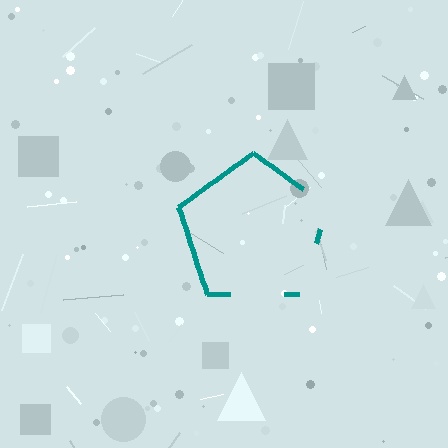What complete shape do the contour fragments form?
The contour fragments form a pentagon.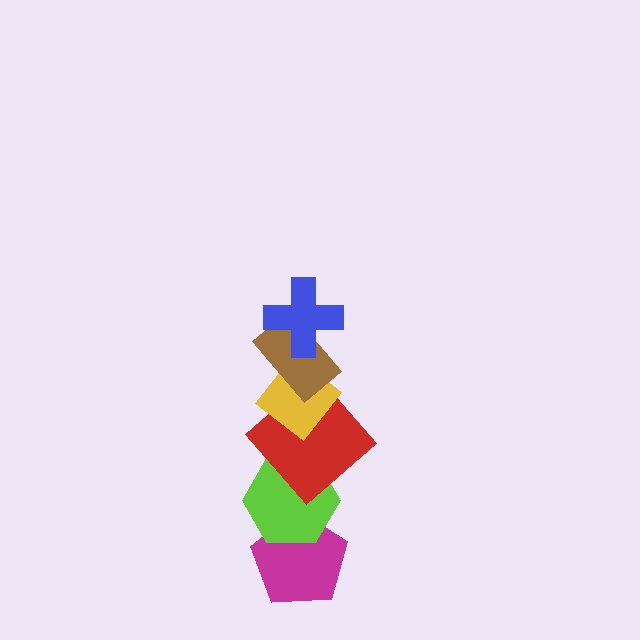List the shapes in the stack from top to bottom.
From top to bottom: the blue cross, the brown rectangle, the yellow diamond, the red diamond, the lime hexagon, the magenta pentagon.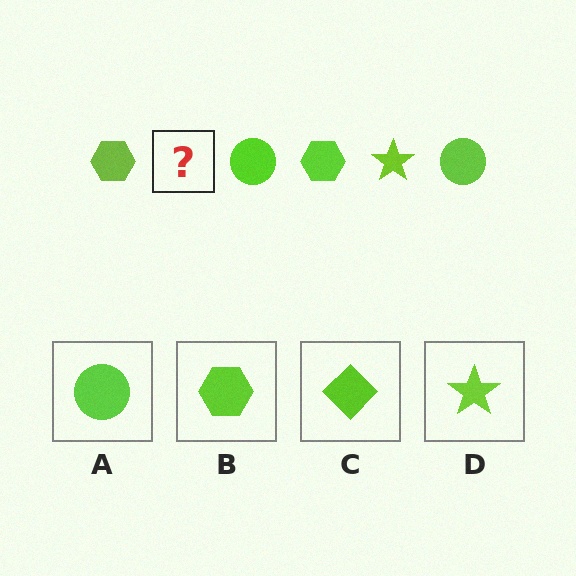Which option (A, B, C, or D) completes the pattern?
D.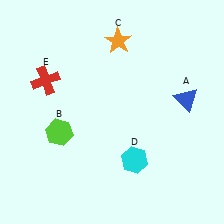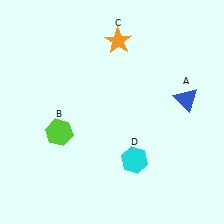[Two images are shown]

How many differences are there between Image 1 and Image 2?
There is 1 difference between the two images.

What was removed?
The red cross (E) was removed in Image 2.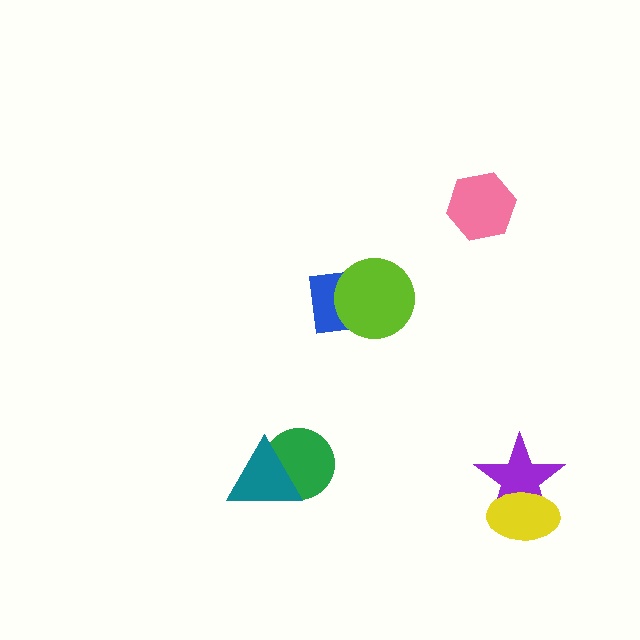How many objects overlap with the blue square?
1 object overlaps with the blue square.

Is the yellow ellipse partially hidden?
No, no other shape covers it.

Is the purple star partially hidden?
Yes, it is partially covered by another shape.